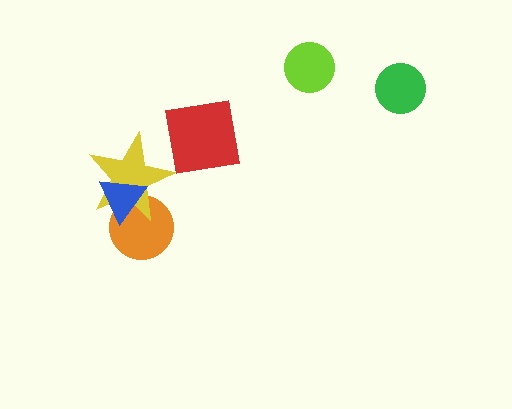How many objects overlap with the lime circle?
0 objects overlap with the lime circle.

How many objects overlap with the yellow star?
2 objects overlap with the yellow star.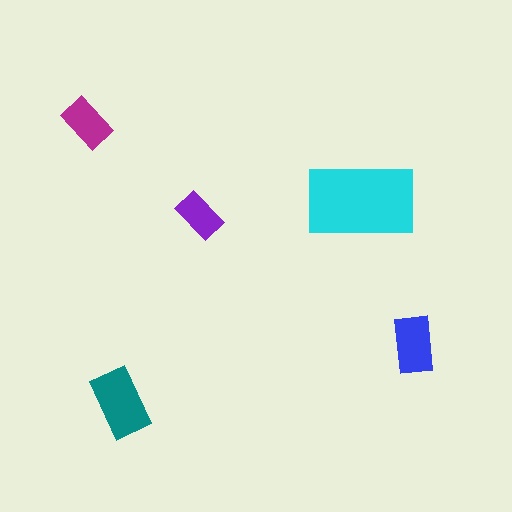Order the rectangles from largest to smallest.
the cyan one, the teal one, the blue one, the magenta one, the purple one.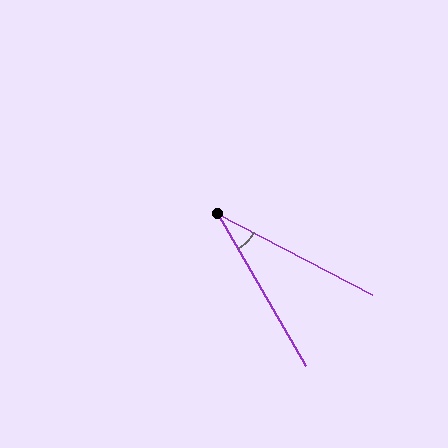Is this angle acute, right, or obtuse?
It is acute.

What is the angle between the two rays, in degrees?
Approximately 32 degrees.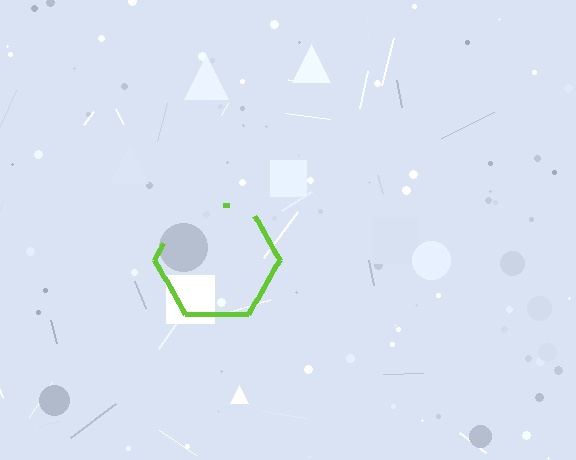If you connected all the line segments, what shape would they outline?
They would outline a hexagon.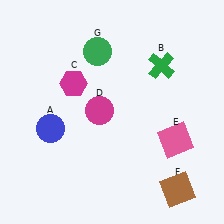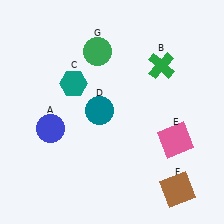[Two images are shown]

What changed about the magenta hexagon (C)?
In Image 1, C is magenta. In Image 2, it changed to teal.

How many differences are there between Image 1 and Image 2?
There are 2 differences between the two images.